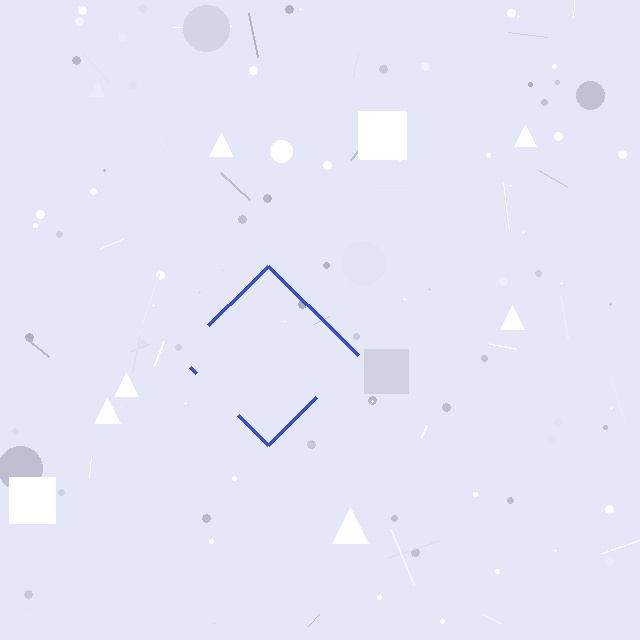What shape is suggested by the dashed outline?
The dashed outline suggests a diamond.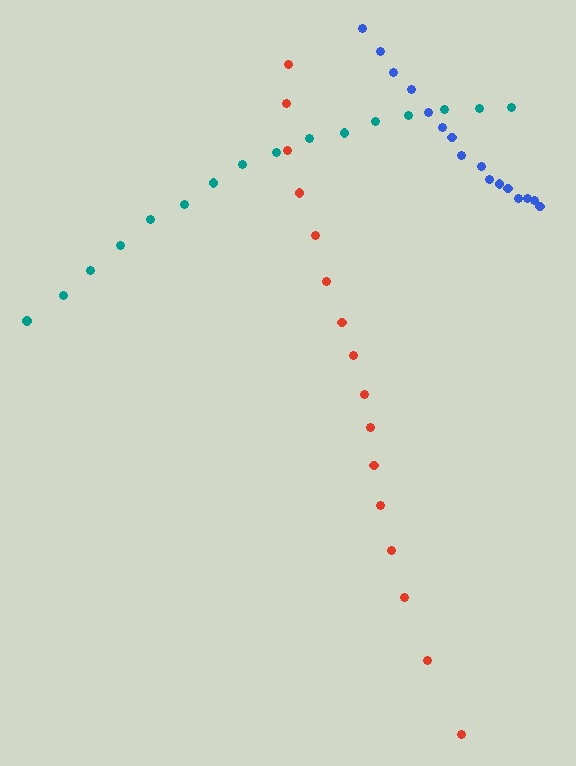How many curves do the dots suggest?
There are 3 distinct paths.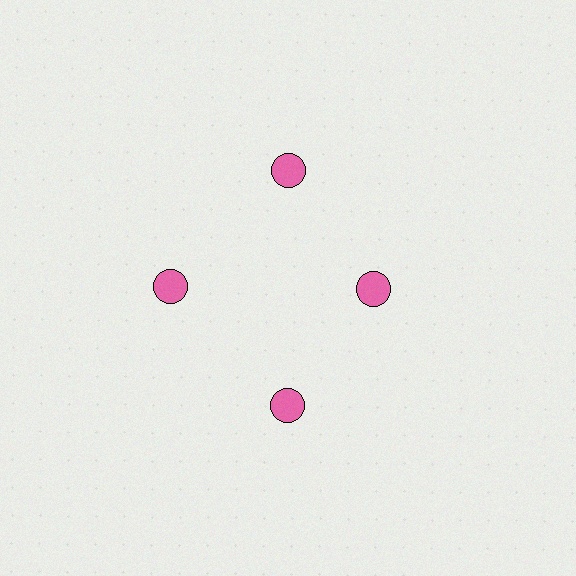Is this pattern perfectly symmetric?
No. The 4 pink circles are arranged in a ring, but one element near the 3 o'clock position is pulled inward toward the center, breaking the 4-fold rotational symmetry.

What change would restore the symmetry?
The symmetry would be restored by moving it outward, back onto the ring so that all 4 circles sit at equal angles and equal distance from the center.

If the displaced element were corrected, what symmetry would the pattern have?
It would have 4-fold rotational symmetry — the pattern would map onto itself every 90 degrees.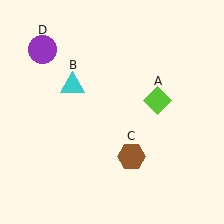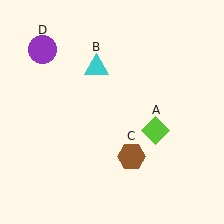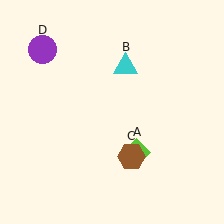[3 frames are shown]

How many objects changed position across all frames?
2 objects changed position: lime diamond (object A), cyan triangle (object B).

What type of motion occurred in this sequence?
The lime diamond (object A), cyan triangle (object B) rotated clockwise around the center of the scene.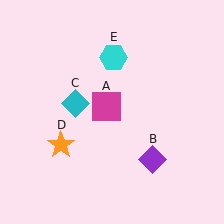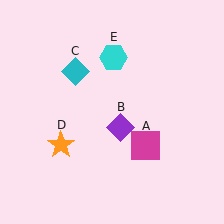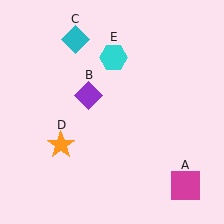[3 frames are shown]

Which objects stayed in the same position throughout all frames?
Orange star (object D) and cyan hexagon (object E) remained stationary.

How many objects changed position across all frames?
3 objects changed position: magenta square (object A), purple diamond (object B), cyan diamond (object C).